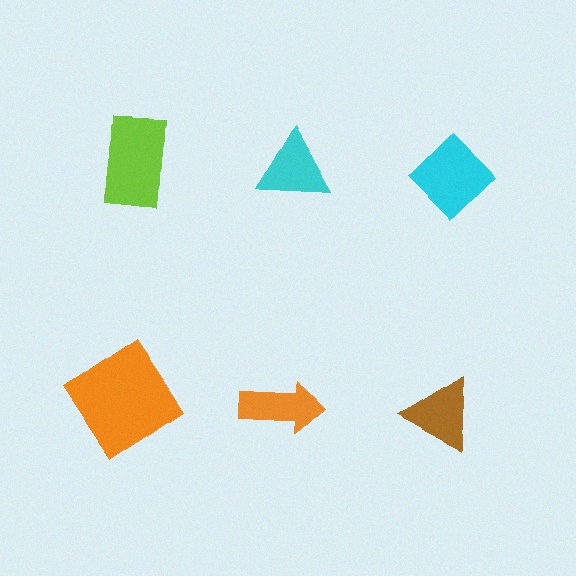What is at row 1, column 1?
A lime rectangle.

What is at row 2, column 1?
An orange diamond.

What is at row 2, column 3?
A brown triangle.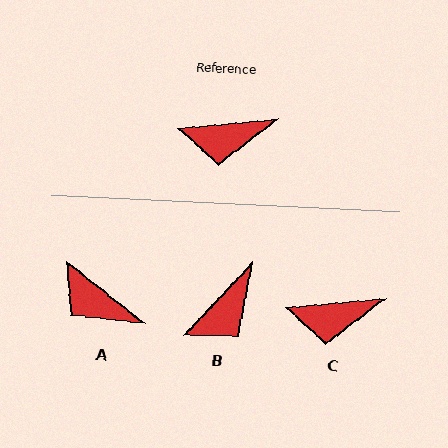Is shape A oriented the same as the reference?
No, it is off by about 44 degrees.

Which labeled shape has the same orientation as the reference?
C.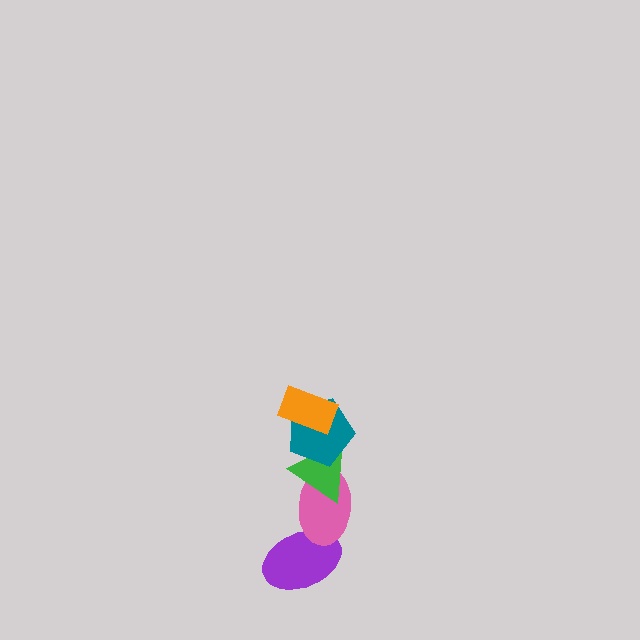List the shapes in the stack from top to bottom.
From top to bottom: the orange rectangle, the teal pentagon, the green triangle, the pink ellipse, the purple ellipse.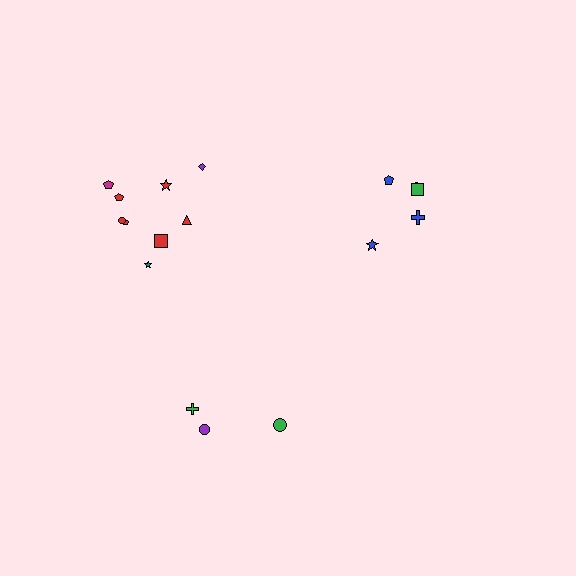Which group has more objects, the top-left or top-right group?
The top-left group.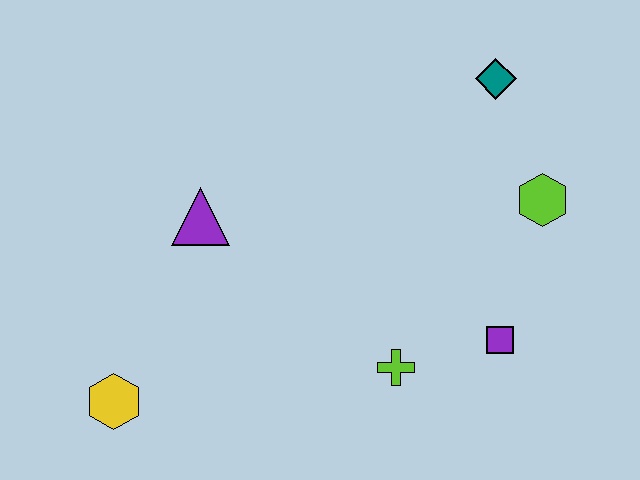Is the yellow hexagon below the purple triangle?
Yes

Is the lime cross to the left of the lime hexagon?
Yes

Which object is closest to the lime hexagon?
The teal diamond is closest to the lime hexagon.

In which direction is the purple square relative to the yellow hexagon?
The purple square is to the right of the yellow hexagon.